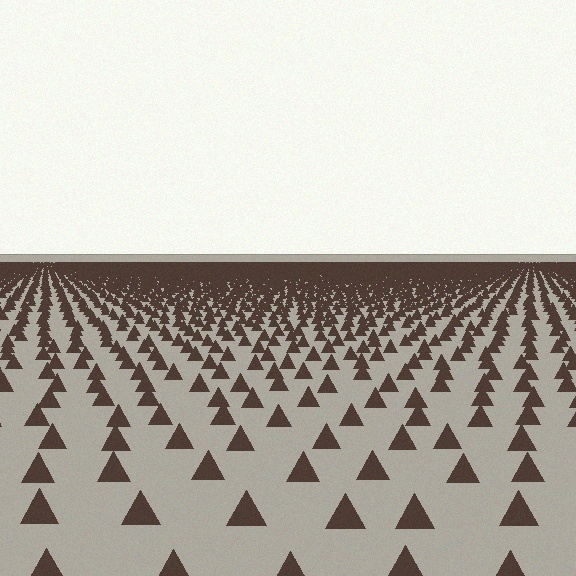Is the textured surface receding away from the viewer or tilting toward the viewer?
The surface is receding away from the viewer. Texture elements get smaller and denser toward the top.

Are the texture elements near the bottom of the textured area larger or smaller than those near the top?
Larger. Near the bottom, elements are closer to the viewer and appear at a bigger on-screen size.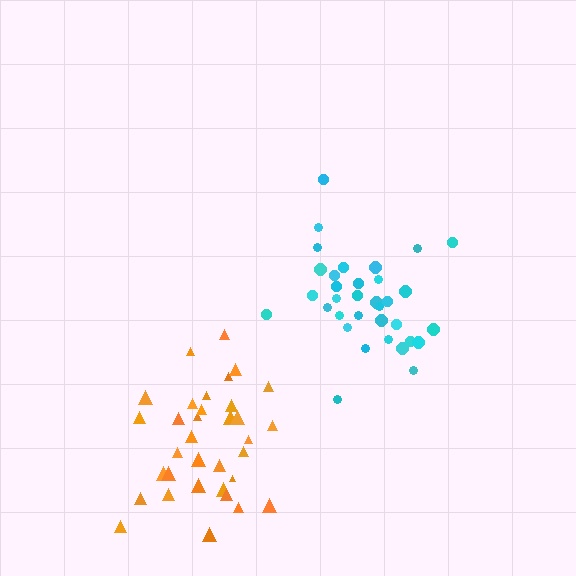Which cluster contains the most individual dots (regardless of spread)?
Cyan (35).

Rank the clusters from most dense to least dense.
orange, cyan.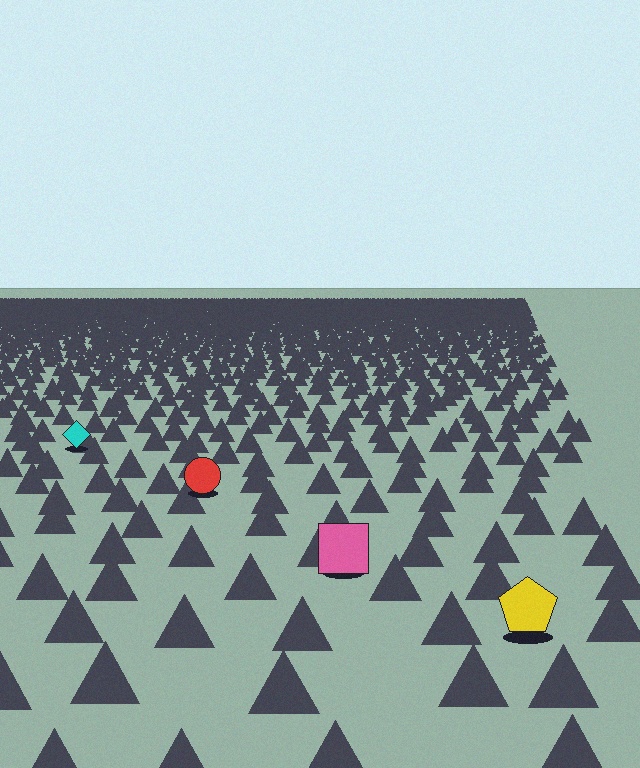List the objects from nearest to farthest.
From nearest to farthest: the yellow pentagon, the pink square, the red circle, the cyan diamond.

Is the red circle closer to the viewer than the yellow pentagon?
No. The yellow pentagon is closer — you can tell from the texture gradient: the ground texture is coarser near it.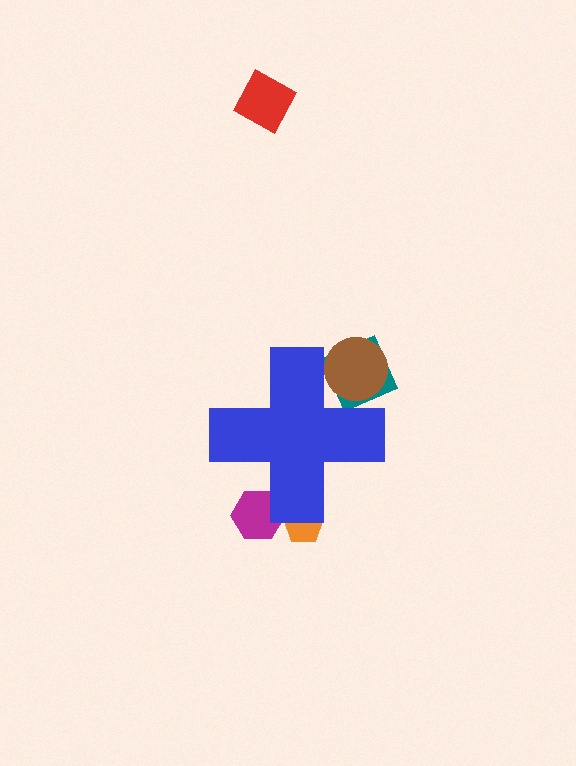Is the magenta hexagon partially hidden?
Yes, the magenta hexagon is partially hidden behind the blue cross.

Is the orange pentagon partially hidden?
Yes, the orange pentagon is partially hidden behind the blue cross.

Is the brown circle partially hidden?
Yes, the brown circle is partially hidden behind the blue cross.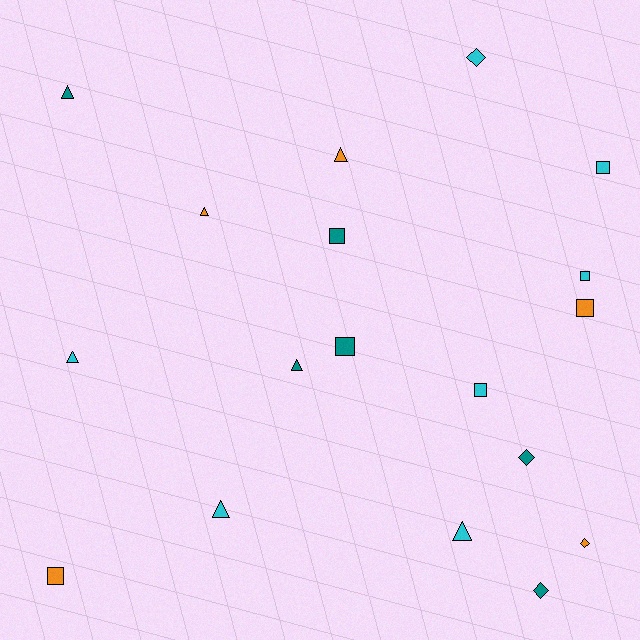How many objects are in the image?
There are 18 objects.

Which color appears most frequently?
Cyan, with 7 objects.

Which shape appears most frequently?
Triangle, with 7 objects.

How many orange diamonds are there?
There is 1 orange diamond.